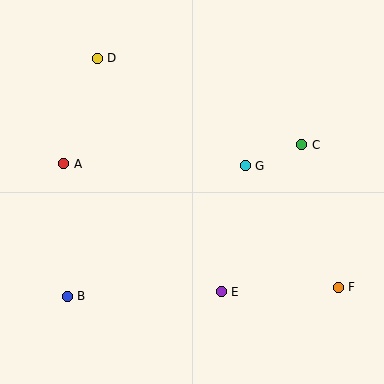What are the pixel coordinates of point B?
Point B is at (67, 296).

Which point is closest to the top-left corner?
Point D is closest to the top-left corner.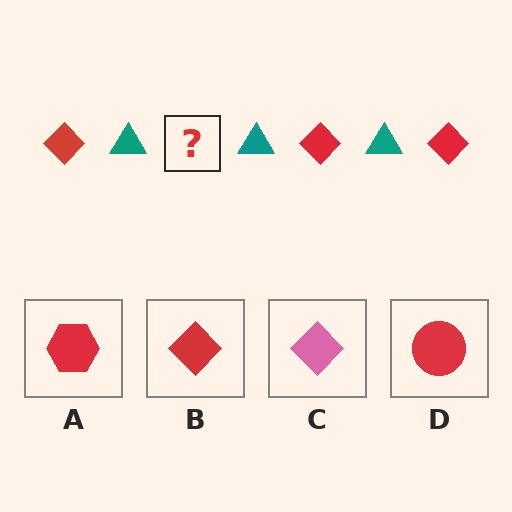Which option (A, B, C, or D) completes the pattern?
B.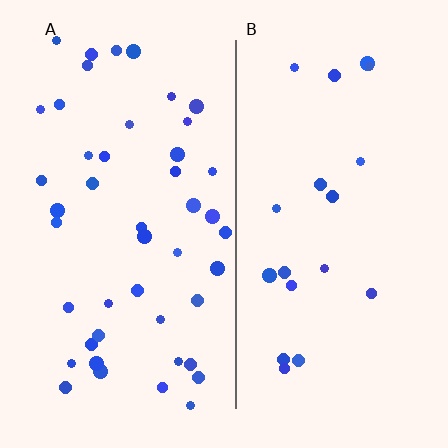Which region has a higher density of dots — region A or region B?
A (the left).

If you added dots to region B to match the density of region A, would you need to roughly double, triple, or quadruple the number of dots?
Approximately double.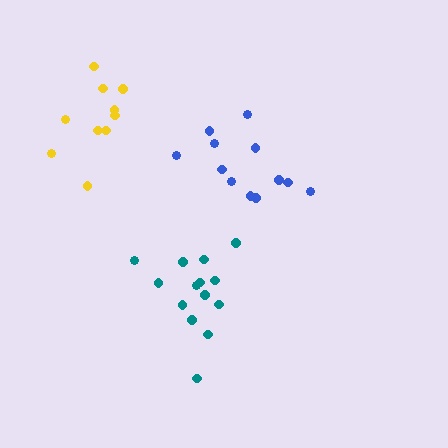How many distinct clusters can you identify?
There are 3 distinct clusters.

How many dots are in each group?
Group 1: 12 dots, Group 2: 14 dots, Group 3: 10 dots (36 total).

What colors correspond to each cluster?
The clusters are colored: blue, teal, yellow.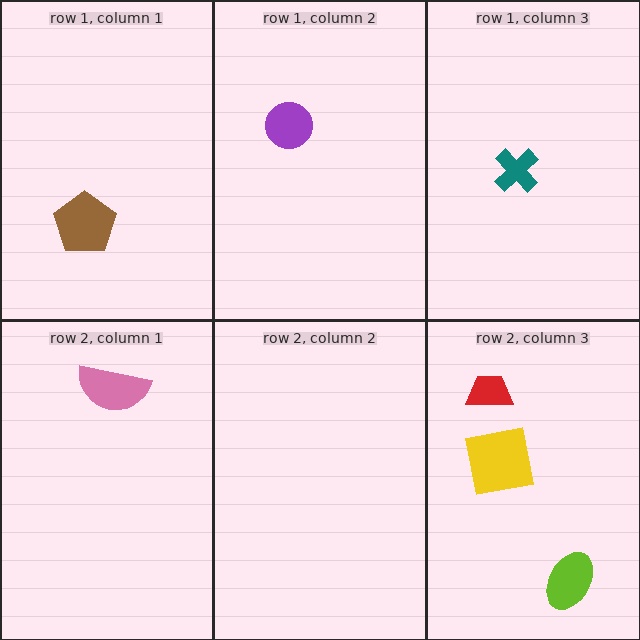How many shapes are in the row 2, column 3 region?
3.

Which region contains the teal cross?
The row 1, column 3 region.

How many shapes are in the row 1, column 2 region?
1.